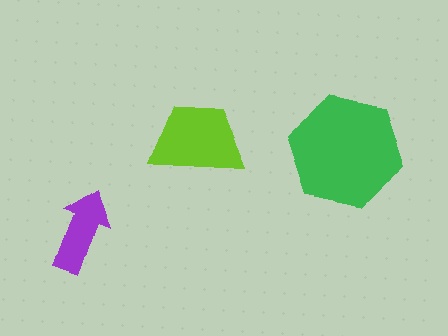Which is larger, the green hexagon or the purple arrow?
The green hexagon.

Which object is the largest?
The green hexagon.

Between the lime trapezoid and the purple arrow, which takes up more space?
The lime trapezoid.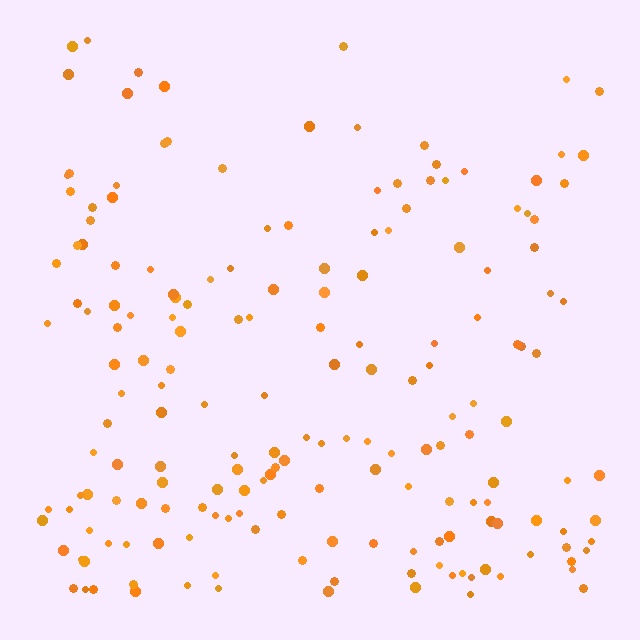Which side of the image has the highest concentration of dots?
The bottom.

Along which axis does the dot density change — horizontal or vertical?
Vertical.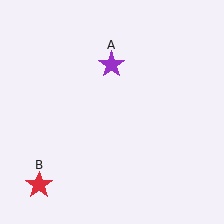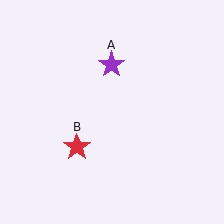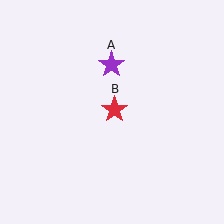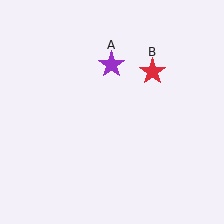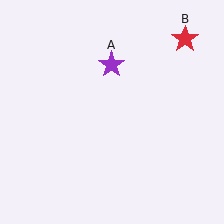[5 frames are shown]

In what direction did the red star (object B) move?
The red star (object B) moved up and to the right.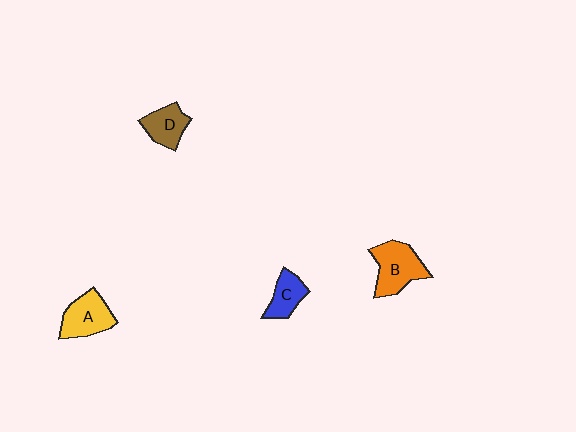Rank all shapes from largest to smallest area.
From largest to smallest: B (orange), A (yellow), D (brown), C (blue).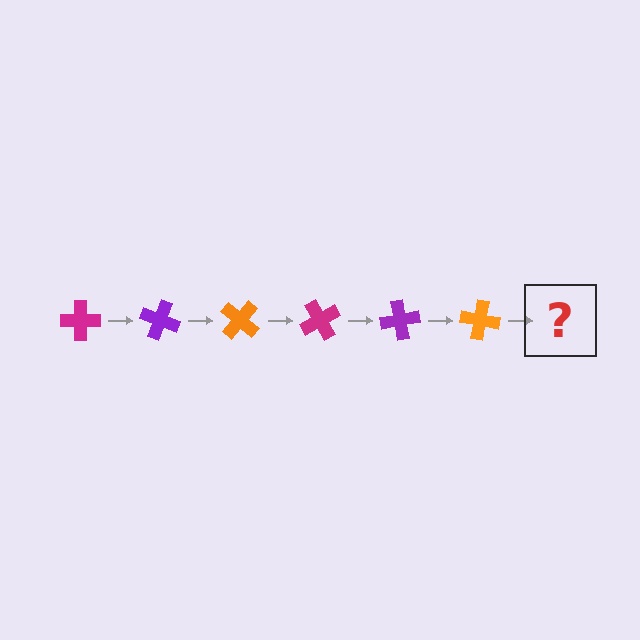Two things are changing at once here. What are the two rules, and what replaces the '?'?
The two rules are that it rotates 20 degrees each step and the color cycles through magenta, purple, and orange. The '?' should be a magenta cross, rotated 120 degrees from the start.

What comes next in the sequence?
The next element should be a magenta cross, rotated 120 degrees from the start.